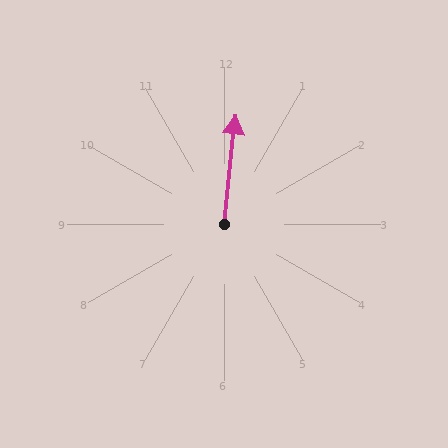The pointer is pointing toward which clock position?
Roughly 12 o'clock.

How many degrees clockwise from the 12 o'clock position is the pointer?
Approximately 6 degrees.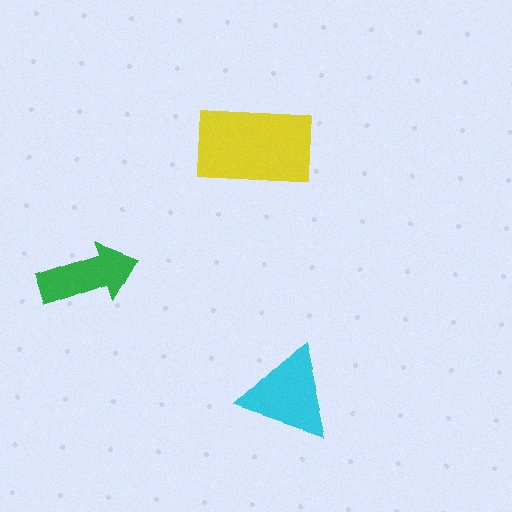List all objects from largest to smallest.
The yellow rectangle, the cyan triangle, the green arrow.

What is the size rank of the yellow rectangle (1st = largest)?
1st.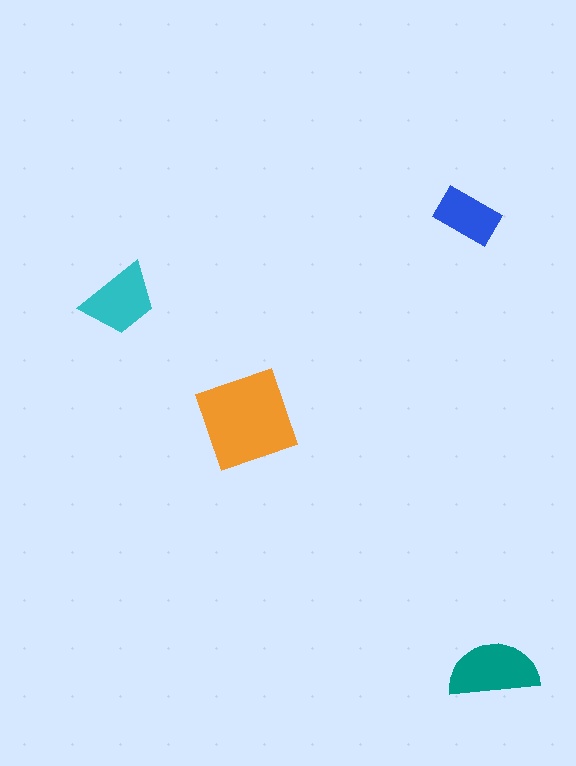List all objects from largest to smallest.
The orange diamond, the teal semicircle, the cyan trapezoid, the blue rectangle.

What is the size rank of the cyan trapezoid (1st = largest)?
3rd.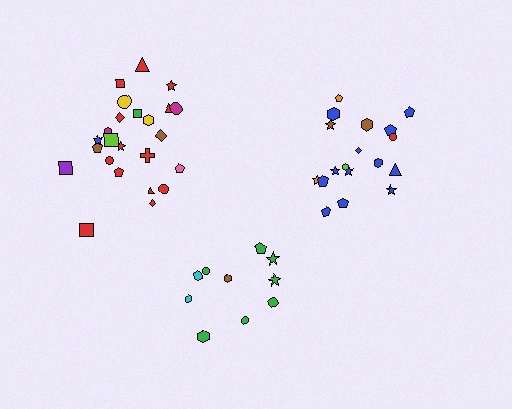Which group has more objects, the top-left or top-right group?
The top-left group.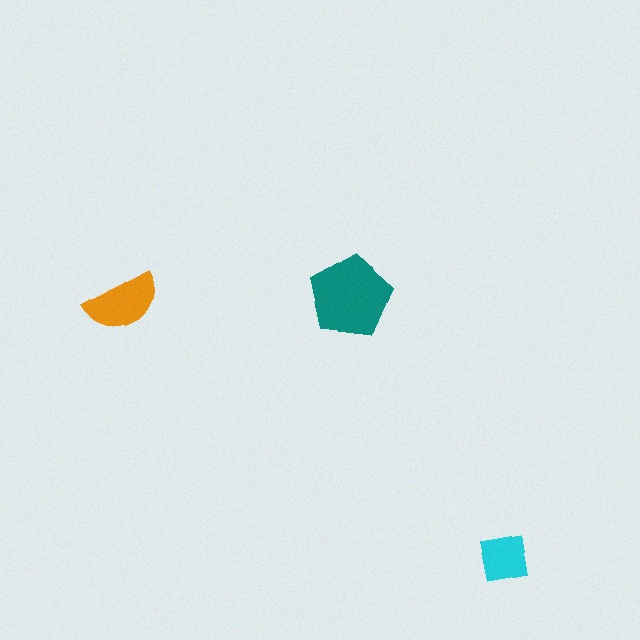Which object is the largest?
The teal pentagon.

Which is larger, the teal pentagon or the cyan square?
The teal pentagon.